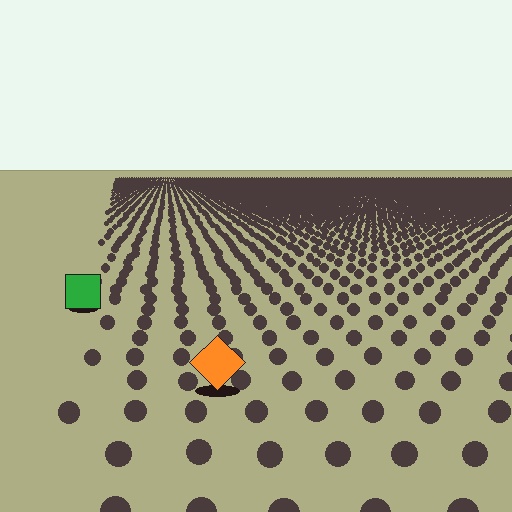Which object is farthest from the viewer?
The green square is farthest from the viewer. It appears smaller and the ground texture around it is denser.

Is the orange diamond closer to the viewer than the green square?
Yes. The orange diamond is closer — you can tell from the texture gradient: the ground texture is coarser near it.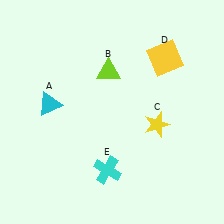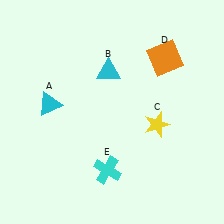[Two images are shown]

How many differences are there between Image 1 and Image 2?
There are 2 differences between the two images.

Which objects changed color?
B changed from lime to cyan. D changed from yellow to orange.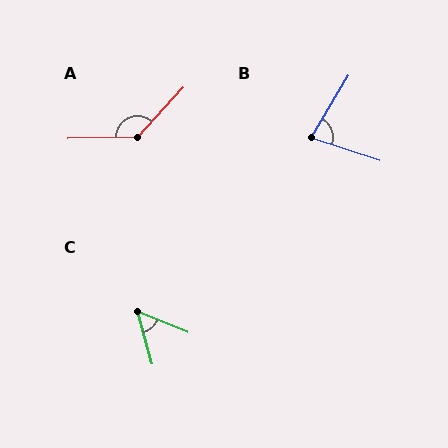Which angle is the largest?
A, at approximately 133 degrees.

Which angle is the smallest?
C, at approximately 52 degrees.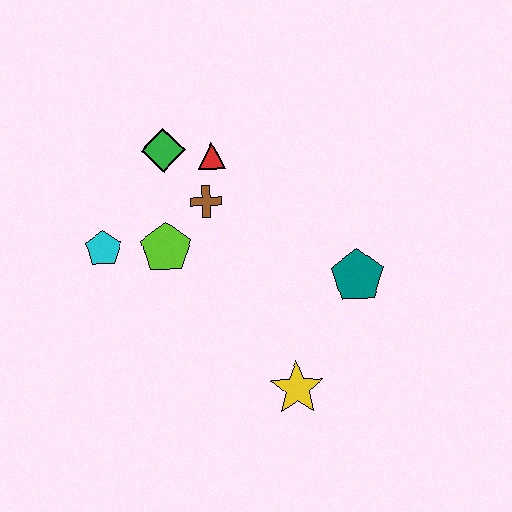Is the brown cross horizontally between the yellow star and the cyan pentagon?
Yes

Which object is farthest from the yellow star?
The green diamond is farthest from the yellow star.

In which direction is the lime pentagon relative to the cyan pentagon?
The lime pentagon is to the right of the cyan pentagon.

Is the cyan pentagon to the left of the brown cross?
Yes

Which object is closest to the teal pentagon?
The yellow star is closest to the teal pentagon.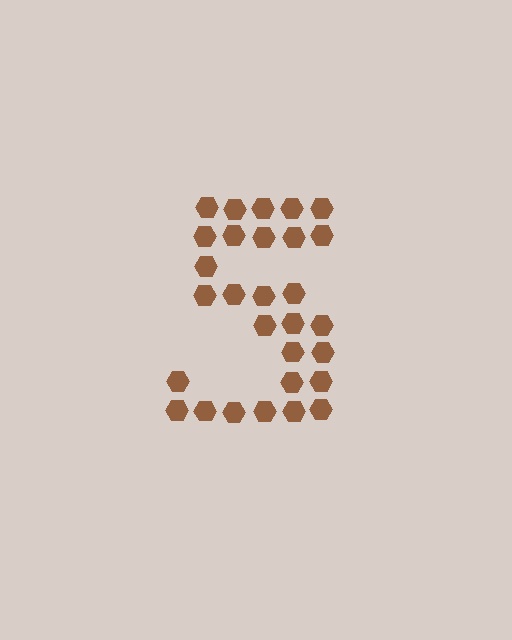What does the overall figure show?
The overall figure shows the digit 5.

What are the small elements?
The small elements are hexagons.